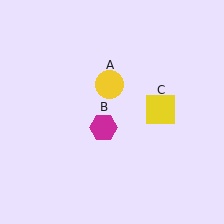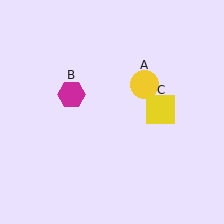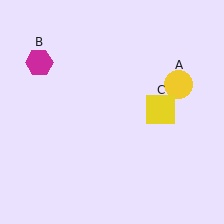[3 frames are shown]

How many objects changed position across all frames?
2 objects changed position: yellow circle (object A), magenta hexagon (object B).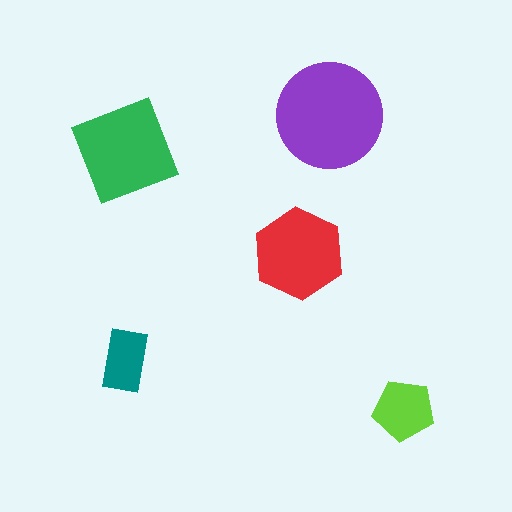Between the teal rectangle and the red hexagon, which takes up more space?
The red hexagon.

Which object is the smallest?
The teal rectangle.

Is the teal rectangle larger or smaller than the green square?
Smaller.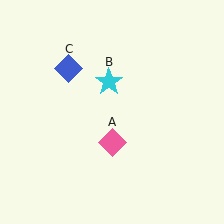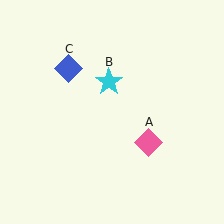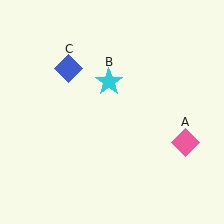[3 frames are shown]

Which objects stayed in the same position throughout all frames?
Cyan star (object B) and blue diamond (object C) remained stationary.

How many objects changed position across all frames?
1 object changed position: pink diamond (object A).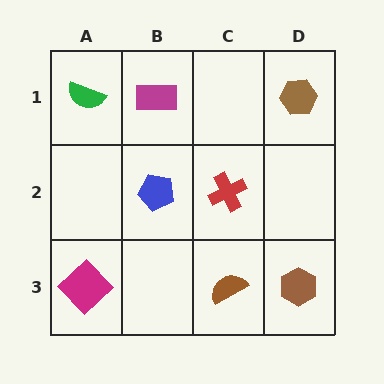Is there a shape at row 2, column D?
No, that cell is empty.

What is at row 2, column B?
A blue pentagon.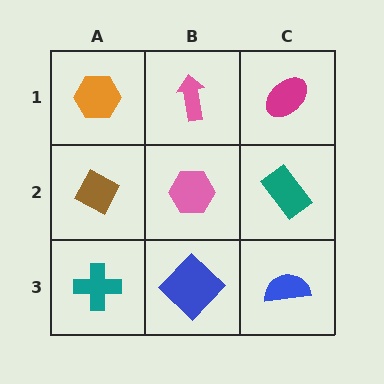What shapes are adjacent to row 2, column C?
A magenta ellipse (row 1, column C), a blue semicircle (row 3, column C), a pink hexagon (row 2, column B).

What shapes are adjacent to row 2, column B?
A pink arrow (row 1, column B), a blue diamond (row 3, column B), a brown diamond (row 2, column A), a teal rectangle (row 2, column C).